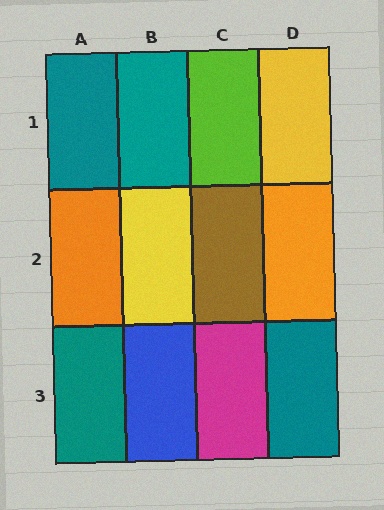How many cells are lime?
1 cell is lime.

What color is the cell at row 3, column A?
Teal.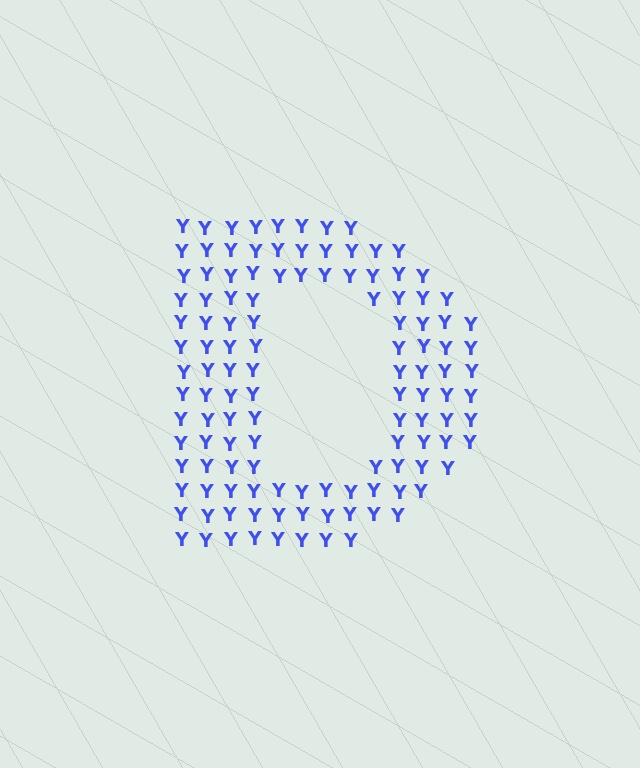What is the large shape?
The large shape is the letter D.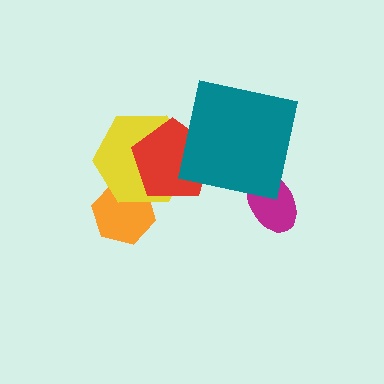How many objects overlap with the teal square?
2 objects overlap with the teal square.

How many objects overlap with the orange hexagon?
1 object overlaps with the orange hexagon.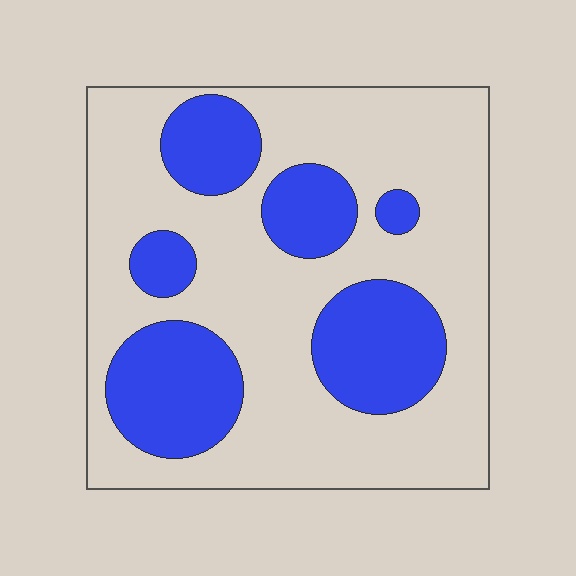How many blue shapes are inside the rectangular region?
6.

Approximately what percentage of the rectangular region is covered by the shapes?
Approximately 30%.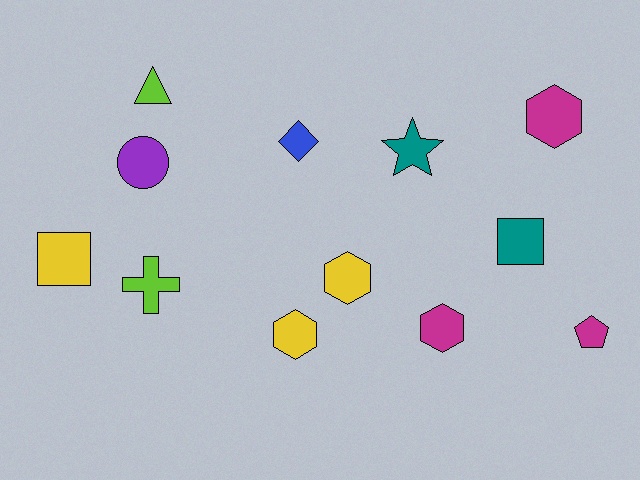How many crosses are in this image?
There is 1 cross.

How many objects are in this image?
There are 12 objects.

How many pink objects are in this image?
There are no pink objects.